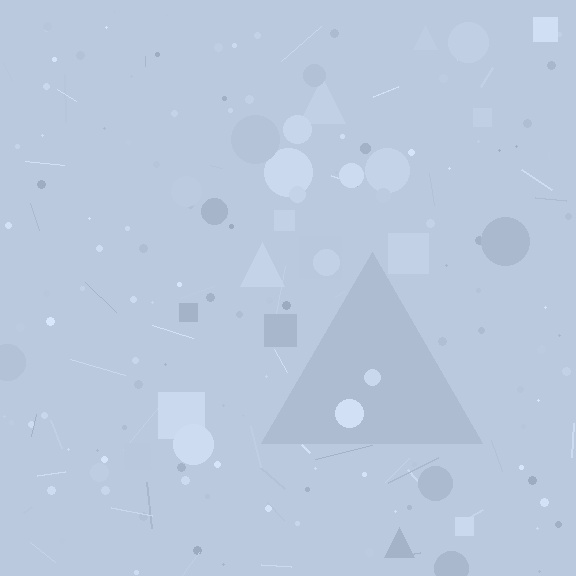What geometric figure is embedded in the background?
A triangle is embedded in the background.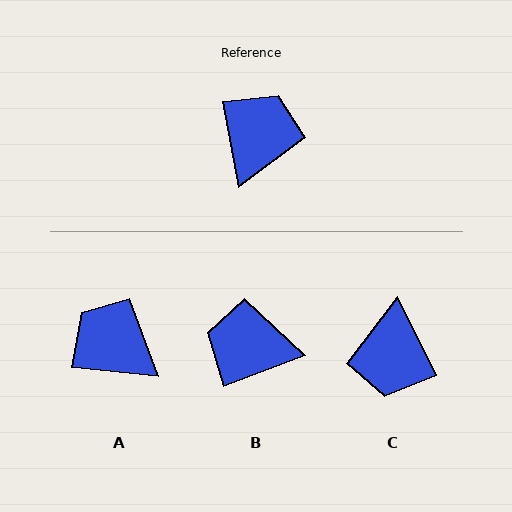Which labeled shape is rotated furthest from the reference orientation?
C, about 164 degrees away.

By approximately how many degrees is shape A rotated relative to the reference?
Approximately 74 degrees counter-clockwise.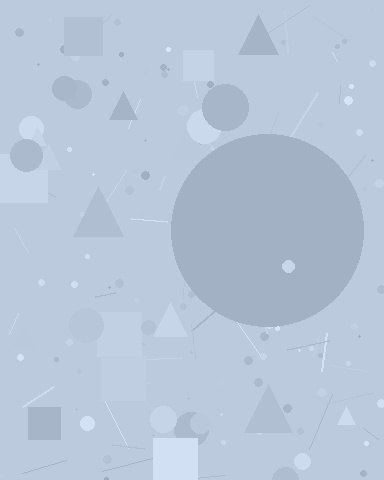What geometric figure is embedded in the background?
A circle is embedded in the background.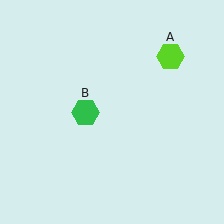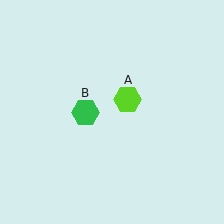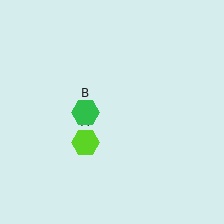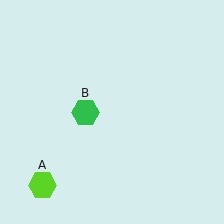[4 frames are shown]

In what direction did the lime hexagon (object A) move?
The lime hexagon (object A) moved down and to the left.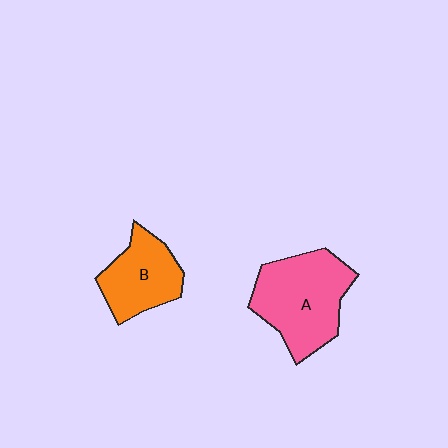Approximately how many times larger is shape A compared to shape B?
Approximately 1.5 times.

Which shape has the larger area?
Shape A (pink).